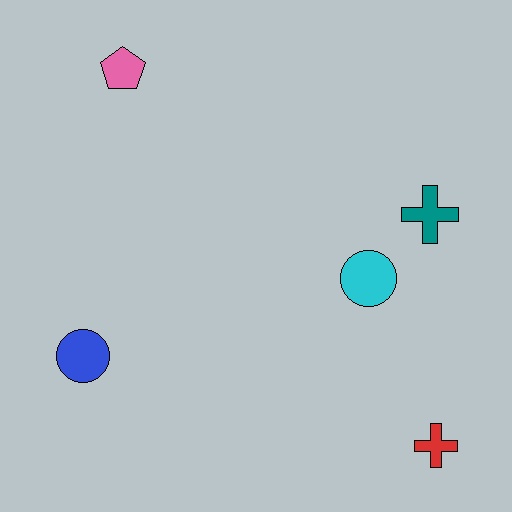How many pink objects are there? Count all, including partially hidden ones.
There is 1 pink object.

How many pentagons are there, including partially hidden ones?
There is 1 pentagon.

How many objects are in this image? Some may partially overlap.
There are 5 objects.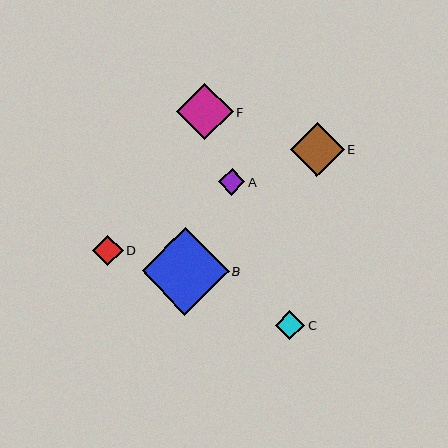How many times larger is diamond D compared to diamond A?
Diamond D is approximately 1.1 times the size of diamond A.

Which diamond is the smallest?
Diamond A is the smallest with a size of approximately 27 pixels.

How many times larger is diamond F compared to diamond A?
Diamond F is approximately 2.1 times the size of diamond A.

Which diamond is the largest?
Diamond B is the largest with a size of approximately 87 pixels.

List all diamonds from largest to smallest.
From largest to smallest: B, F, E, D, C, A.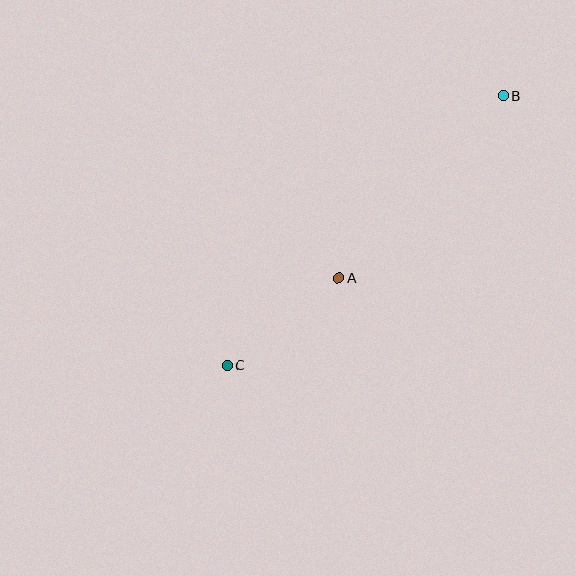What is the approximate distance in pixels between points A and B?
The distance between A and B is approximately 246 pixels.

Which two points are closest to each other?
Points A and C are closest to each other.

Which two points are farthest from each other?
Points B and C are farthest from each other.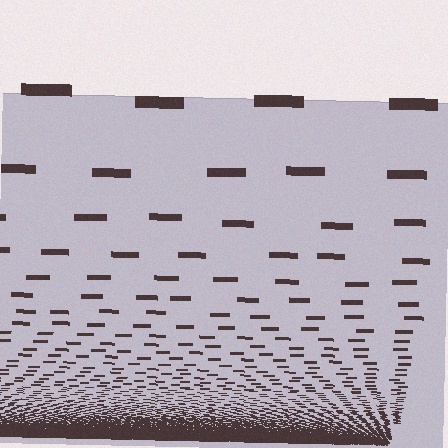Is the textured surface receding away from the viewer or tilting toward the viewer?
The surface appears to tilt toward the viewer. Texture elements get larger and sparser toward the top.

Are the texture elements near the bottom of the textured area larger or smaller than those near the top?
Smaller. The gradient is inverted — elements near the bottom are smaller and denser.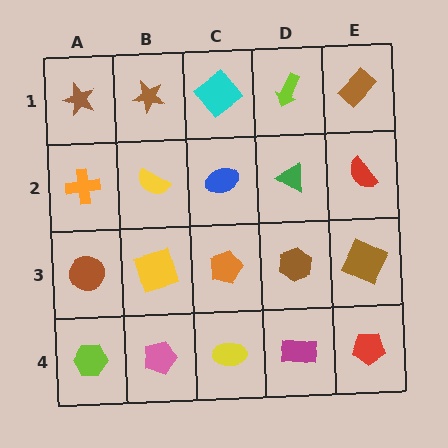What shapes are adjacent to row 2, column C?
A cyan diamond (row 1, column C), an orange pentagon (row 3, column C), a yellow semicircle (row 2, column B), a green triangle (row 2, column D).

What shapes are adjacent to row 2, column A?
A brown star (row 1, column A), a brown circle (row 3, column A), a yellow semicircle (row 2, column B).